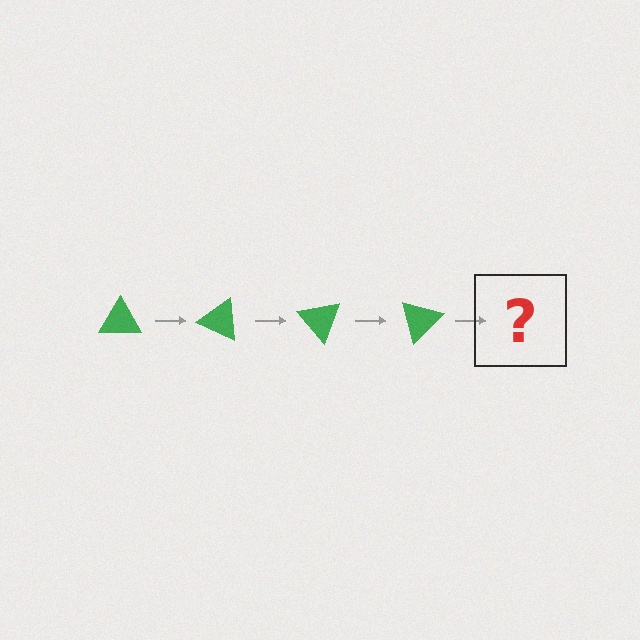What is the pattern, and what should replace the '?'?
The pattern is that the triangle rotates 25 degrees each step. The '?' should be a green triangle rotated 100 degrees.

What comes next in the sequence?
The next element should be a green triangle rotated 100 degrees.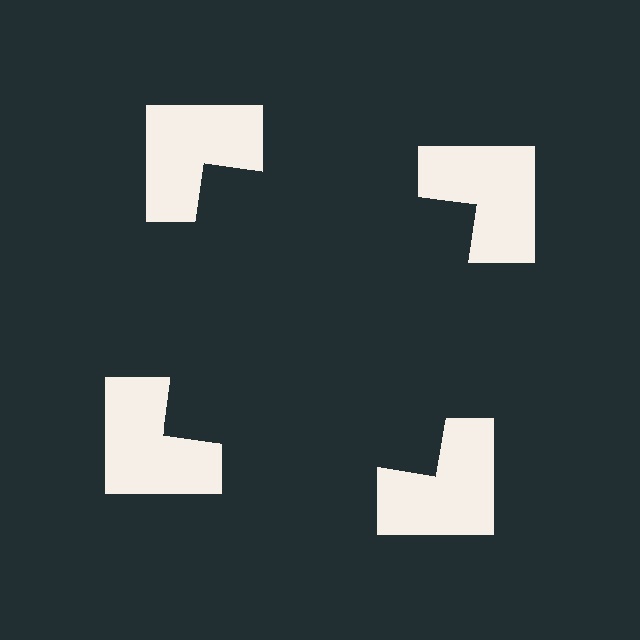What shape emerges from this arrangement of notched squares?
An illusory square — its edges are inferred from the aligned wedge cuts in the notched squares, not physically drawn.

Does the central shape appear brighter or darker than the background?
It typically appears slightly darker than the background, even though no actual brightness change is drawn.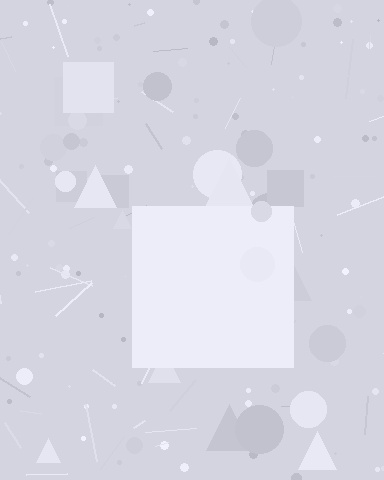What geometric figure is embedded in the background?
A square is embedded in the background.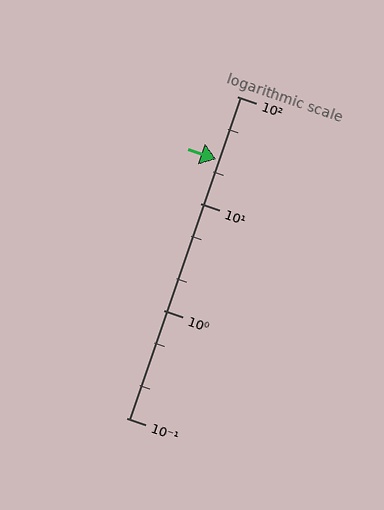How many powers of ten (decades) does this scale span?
The scale spans 3 decades, from 0.1 to 100.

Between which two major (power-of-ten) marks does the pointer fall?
The pointer is between 10 and 100.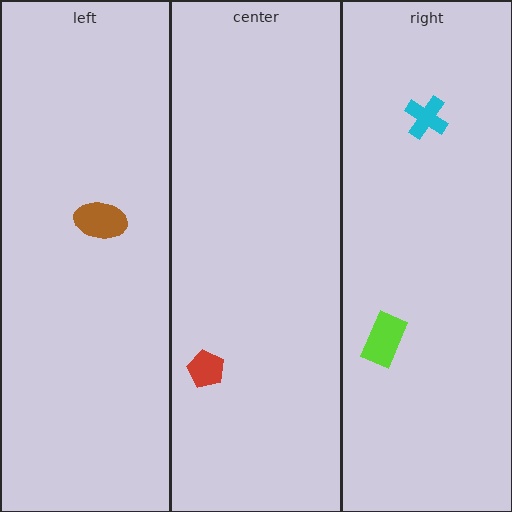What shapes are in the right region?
The lime rectangle, the cyan cross.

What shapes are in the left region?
The brown ellipse.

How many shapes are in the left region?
1.